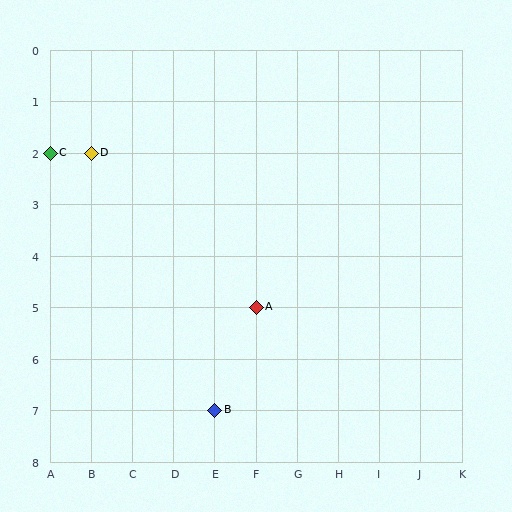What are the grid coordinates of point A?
Point A is at grid coordinates (F, 5).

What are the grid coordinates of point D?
Point D is at grid coordinates (B, 2).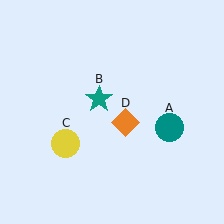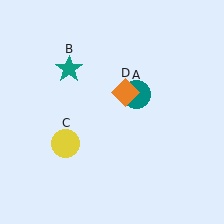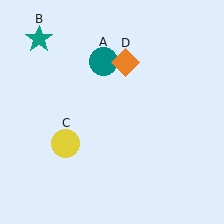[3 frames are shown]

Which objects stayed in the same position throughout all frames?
Yellow circle (object C) remained stationary.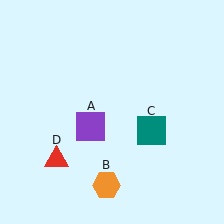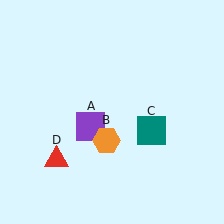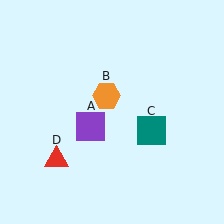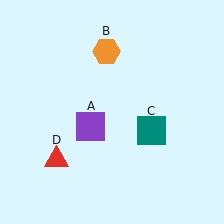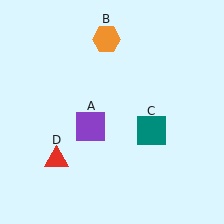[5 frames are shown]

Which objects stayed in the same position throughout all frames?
Purple square (object A) and teal square (object C) and red triangle (object D) remained stationary.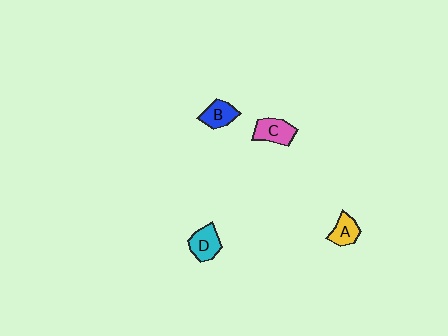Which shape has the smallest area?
Shape A (yellow).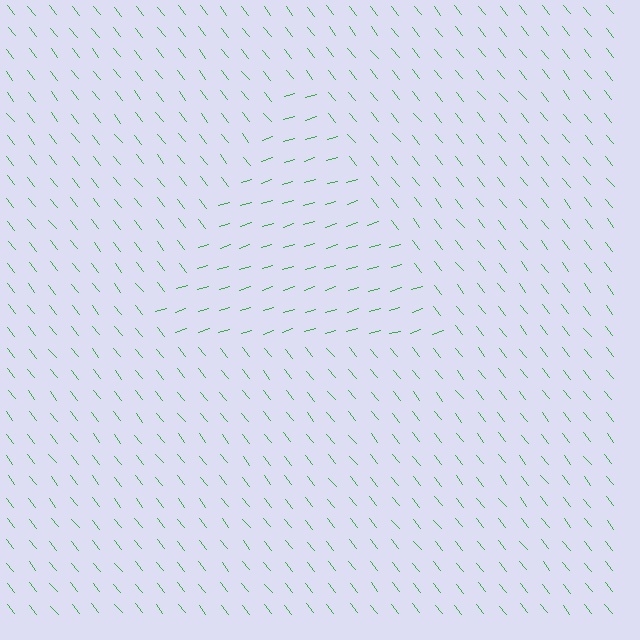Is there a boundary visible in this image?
Yes, there is a texture boundary formed by a change in line orientation.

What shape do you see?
I see a triangle.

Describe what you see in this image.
The image is filled with small green line segments. A triangle region in the image has lines oriented differently from the surrounding lines, creating a visible texture boundary.